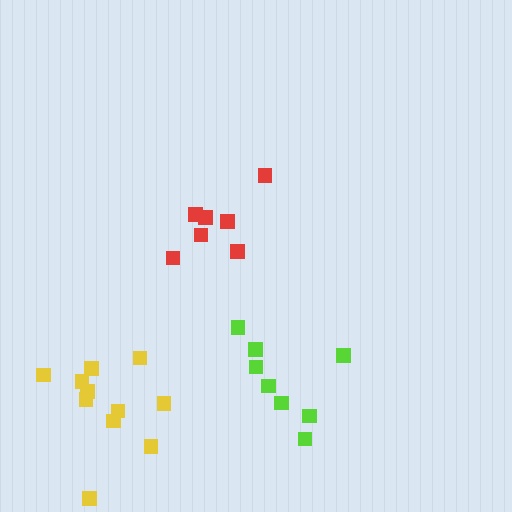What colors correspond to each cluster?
The clusters are colored: red, lime, yellow.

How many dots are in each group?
Group 1: 7 dots, Group 2: 8 dots, Group 3: 11 dots (26 total).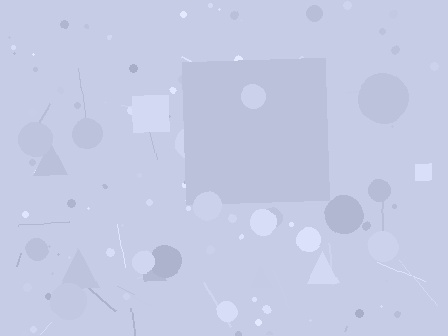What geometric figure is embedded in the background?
A square is embedded in the background.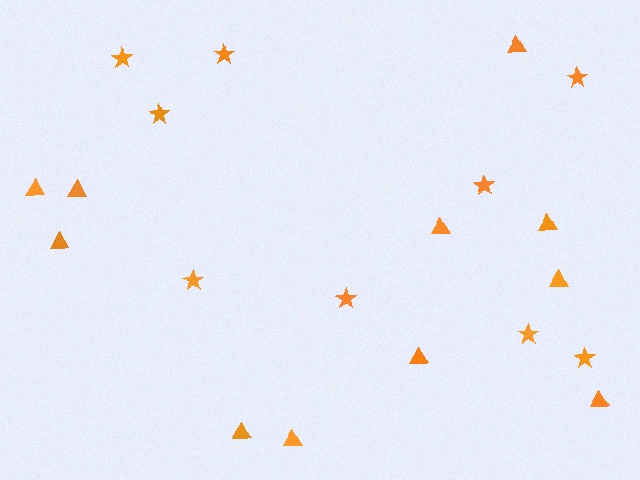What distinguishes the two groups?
There are 2 groups: one group of stars (9) and one group of triangles (11).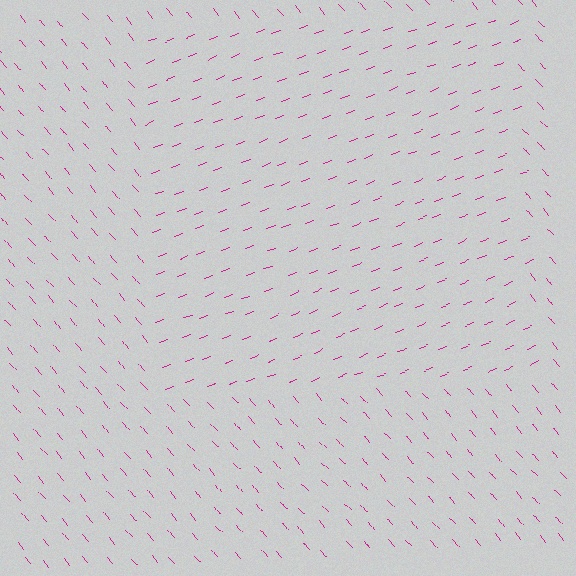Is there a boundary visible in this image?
Yes, there is a texture boundary formed by a change in line orientation.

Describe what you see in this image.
The image is filled with small magenta line segments. A rectangle region in the image has lines oriented differently from the surrounding lines, creating a visible texture boundary.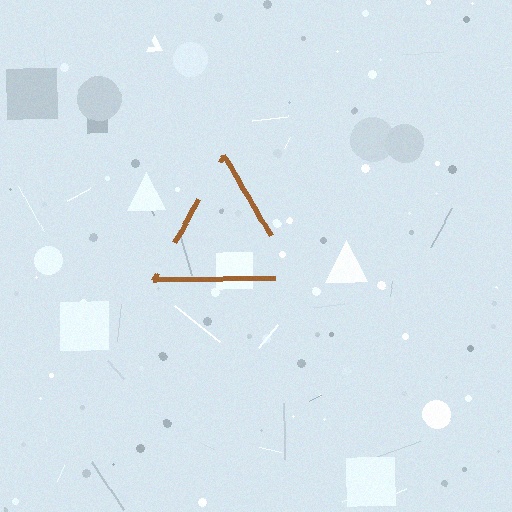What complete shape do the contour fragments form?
The contour fragments form a triangle.